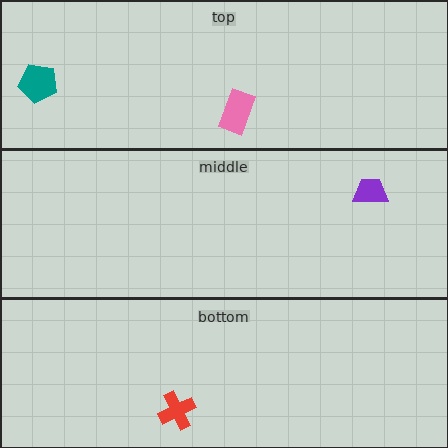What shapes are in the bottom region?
The red cross.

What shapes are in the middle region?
The purple trapezoid.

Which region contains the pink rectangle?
The top region.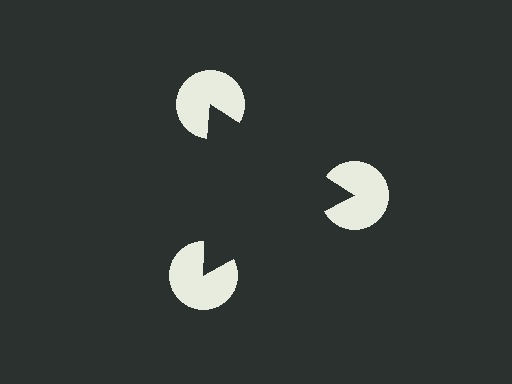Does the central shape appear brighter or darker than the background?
It typically appears slightly darker than the background, even though no actual brightness change is drawn.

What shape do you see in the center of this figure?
An illusory triangle — its edges are inferred from the aligned wedge cuts in the pac-man discs, not physically drawn.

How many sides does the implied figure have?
3 sides.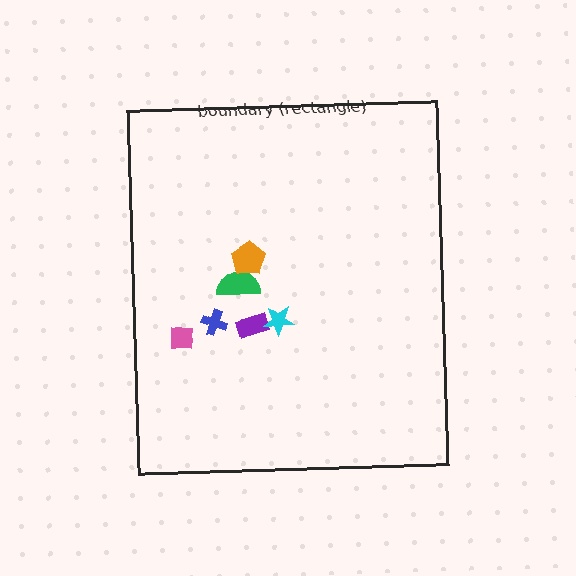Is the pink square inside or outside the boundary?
Inside.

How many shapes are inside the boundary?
6 inside, 0 outside.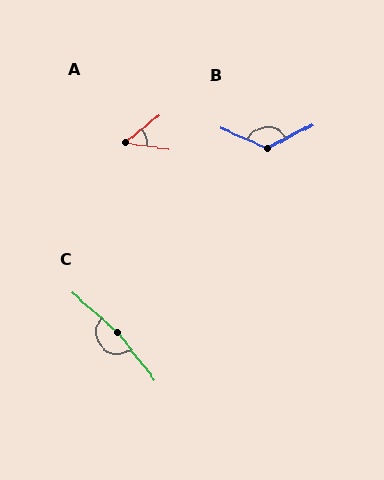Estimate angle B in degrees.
Approximately 129 degrees.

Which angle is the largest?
C, at approximately 169 degrees.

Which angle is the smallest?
A, at approximately 48 degrees.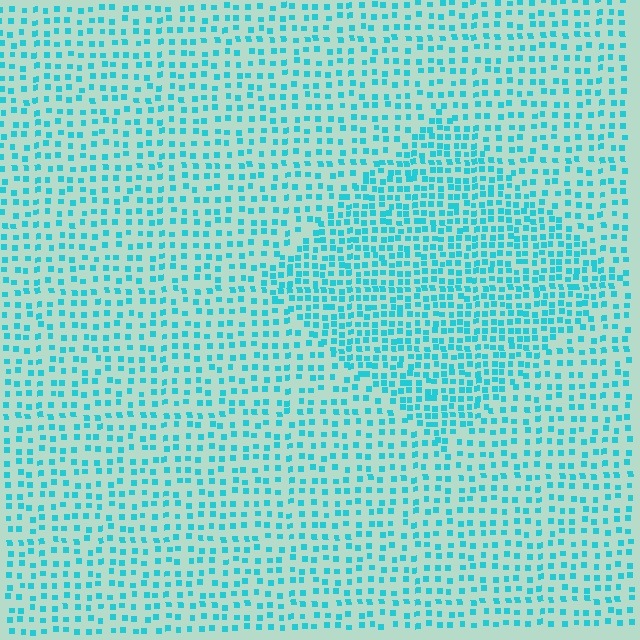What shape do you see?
I see a diamond.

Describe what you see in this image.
The image contains small cyan elements arranged at two different densities. A diamond-shaped region is visible where the elements are more densely packed than the surrounding area.